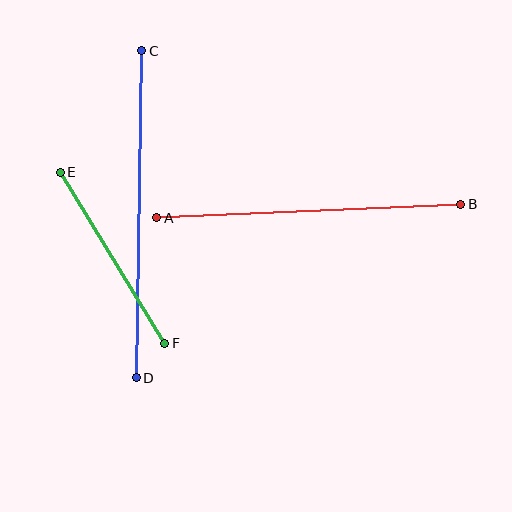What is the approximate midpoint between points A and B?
The midpoint is at approximately (309, 211) pixels.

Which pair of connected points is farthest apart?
Points C and D are farthest apart.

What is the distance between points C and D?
The distance is approximately 327 pixels.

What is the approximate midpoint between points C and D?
The midpoint is at approximately (139, 214) pixels.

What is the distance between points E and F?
The distance is approximately 200 pixels.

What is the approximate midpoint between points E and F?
The midpoint is at approximately (113, 258) pixels.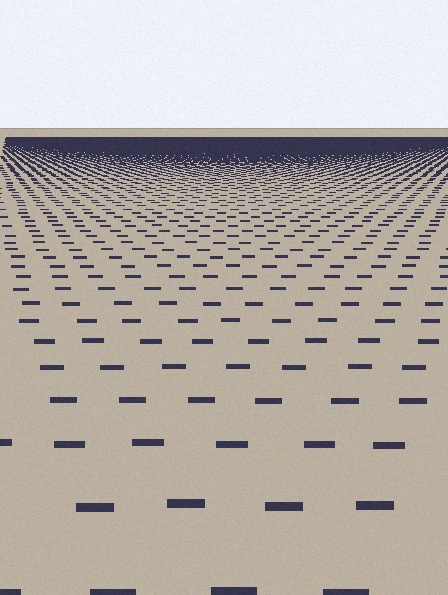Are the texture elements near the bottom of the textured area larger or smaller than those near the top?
Larger. Near the bottom, elements are closer to the viewer and appear at a bigger on-screen size.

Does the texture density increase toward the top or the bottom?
Density increases toward the top.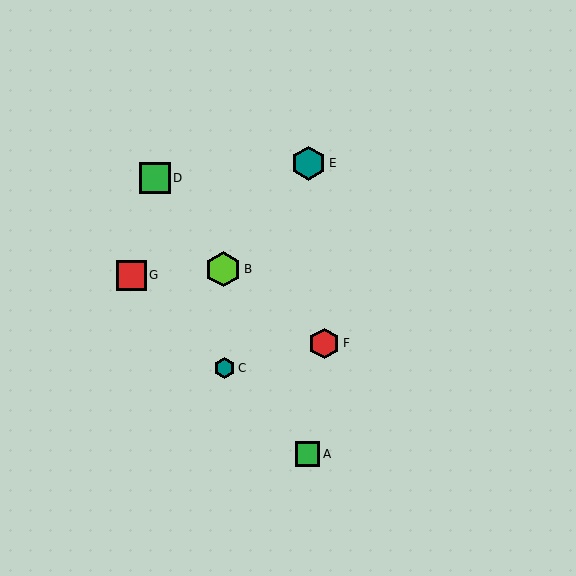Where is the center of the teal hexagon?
The center of the teal hexagon is at (225, 368).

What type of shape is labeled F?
Shape F is a red hexagon.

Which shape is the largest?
The lime hexagon (labeled B) is the largest.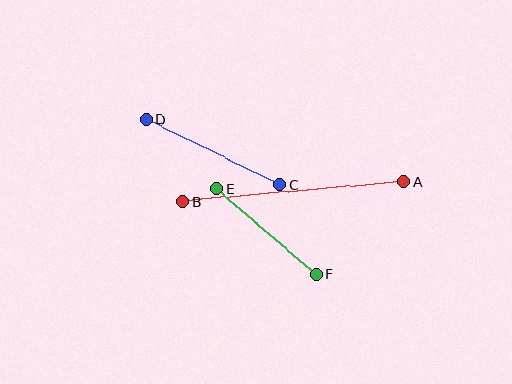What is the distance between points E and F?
The distance is approximately 131 pixels.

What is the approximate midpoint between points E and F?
The midpoint is at approximately (266, 232) pixels.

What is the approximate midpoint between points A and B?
The midpoint is at approximately (293, 192) pixels.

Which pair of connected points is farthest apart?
Points A and B are farthest apart.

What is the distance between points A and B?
The distance is approximately 222 pixels.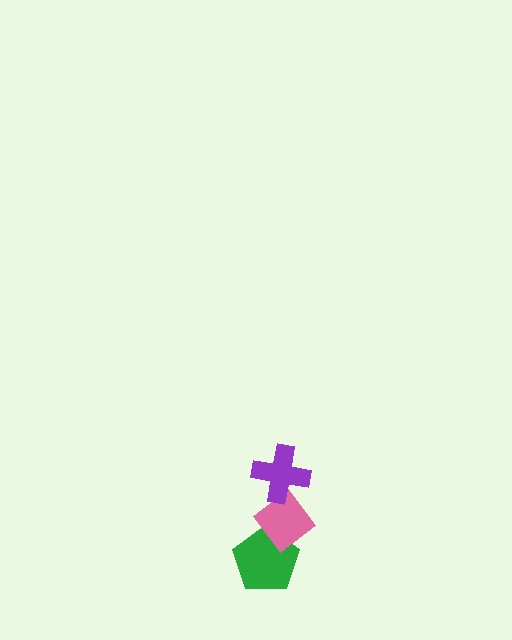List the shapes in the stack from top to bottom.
From top to bottom: the purple cross, the pink diamond, the green pentagon.